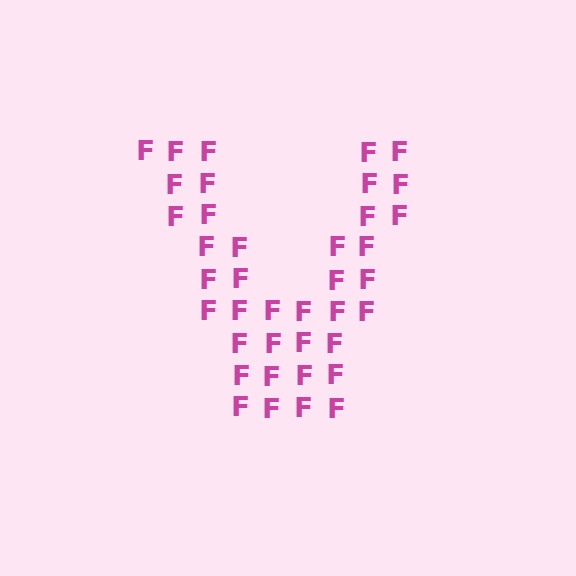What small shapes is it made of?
It is made of small letter F's.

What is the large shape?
The large shape is the letter V.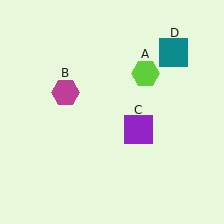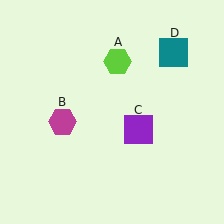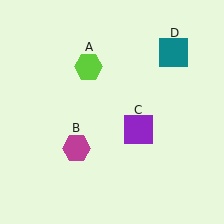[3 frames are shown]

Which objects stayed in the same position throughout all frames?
Purple square (object C) and teal square (object D) remained stationary.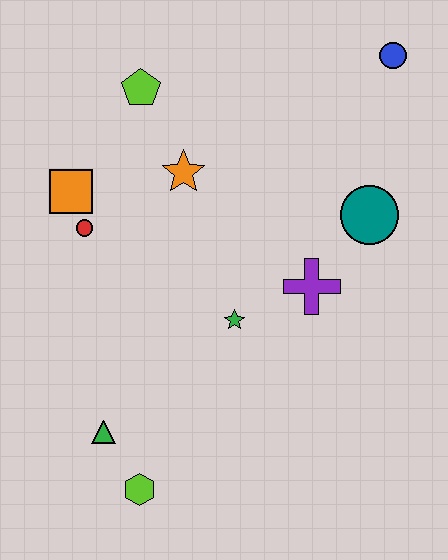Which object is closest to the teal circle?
The purple cross is closest to the teal circle.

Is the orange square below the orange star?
Yes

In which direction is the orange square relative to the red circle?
The orange square is above the red circle.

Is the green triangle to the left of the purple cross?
Yes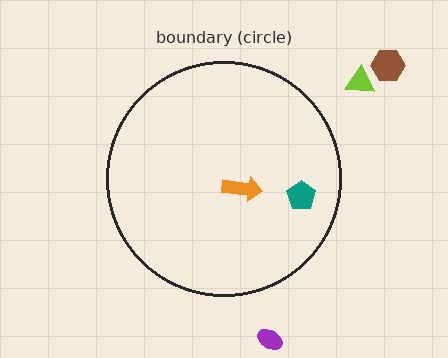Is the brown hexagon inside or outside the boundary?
Outside.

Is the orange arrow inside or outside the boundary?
Inside.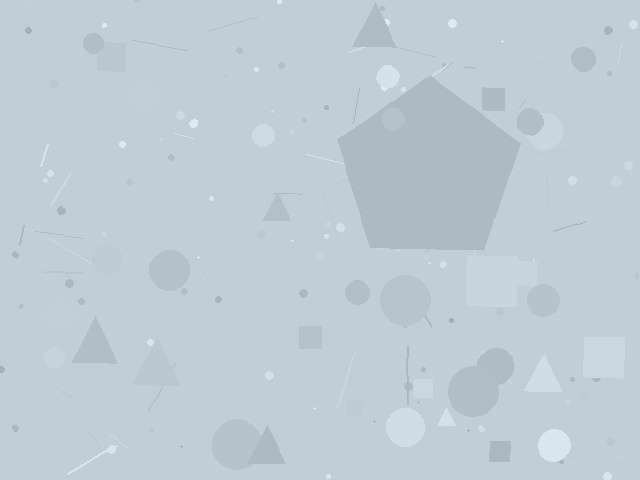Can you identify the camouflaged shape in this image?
The camouflaged shape is a pentagon.